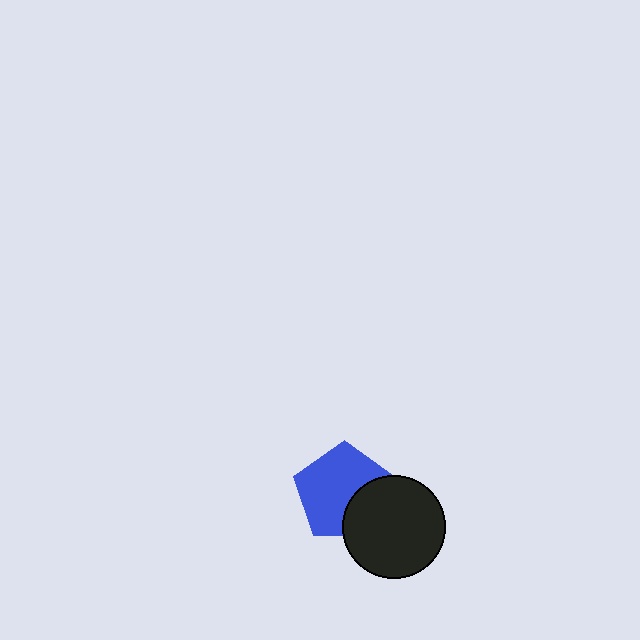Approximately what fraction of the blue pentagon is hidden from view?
Roughly 31% of the blue pentagon is hidden behind the black circle.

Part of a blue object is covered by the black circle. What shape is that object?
It is a pentagon.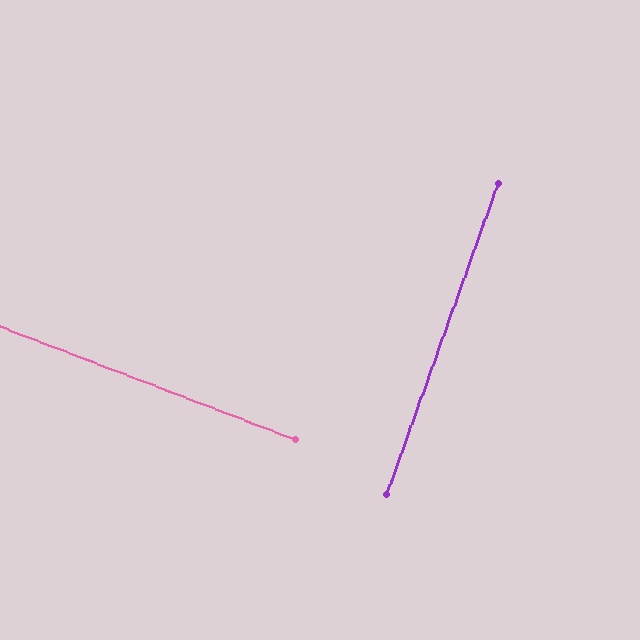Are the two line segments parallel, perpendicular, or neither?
Perpendicular — they meet at approximately 89°.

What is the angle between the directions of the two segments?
Approximately 89 degrees.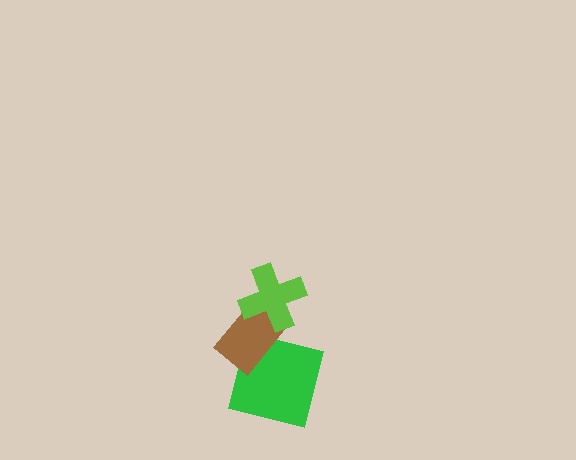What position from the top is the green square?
The green square is 3rd from the top.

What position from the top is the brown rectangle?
The brown rectangle is 2nd from the top.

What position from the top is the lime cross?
The lime cross is 1st from the top.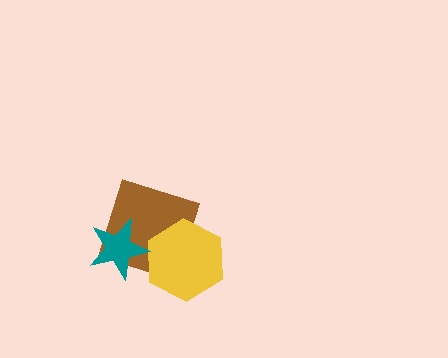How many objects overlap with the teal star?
1 object overlaps with the teal star.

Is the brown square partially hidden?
Yes, it is partially covered by another shape.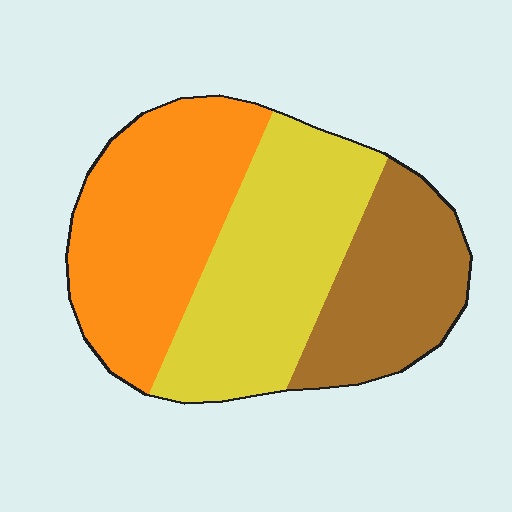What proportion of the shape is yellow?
Yellow takes up between a quarter and a half of the shape.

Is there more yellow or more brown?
Yellow.